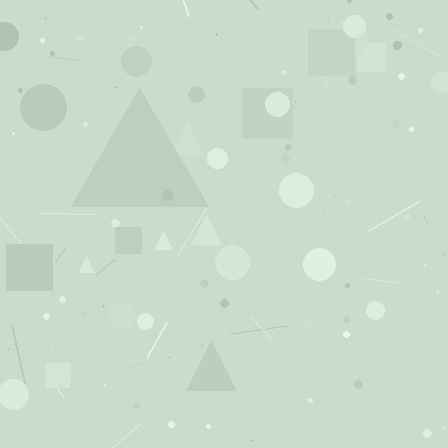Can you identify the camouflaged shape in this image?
The camouflaged shape is a triangle.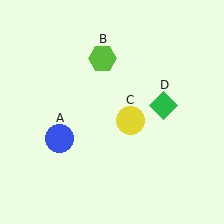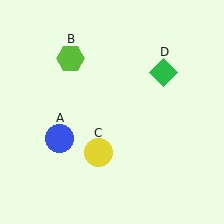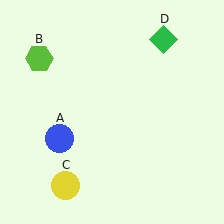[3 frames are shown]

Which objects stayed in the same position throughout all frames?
Blue circle (object A) remained stationary.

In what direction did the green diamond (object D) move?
The green diamond (object D) moved up.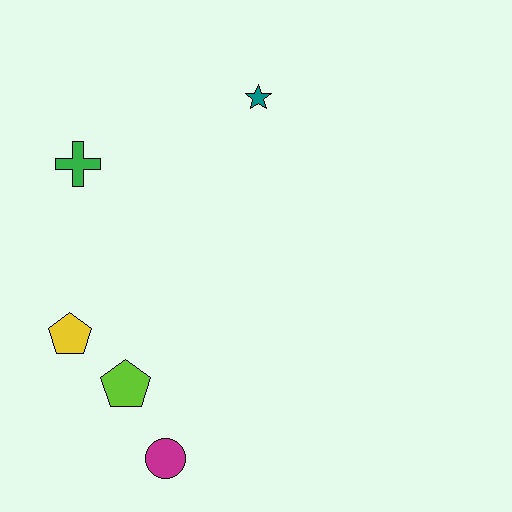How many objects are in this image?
There are 5 objects.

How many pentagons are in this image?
There are 2 pentagons.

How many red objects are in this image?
There are no red objects.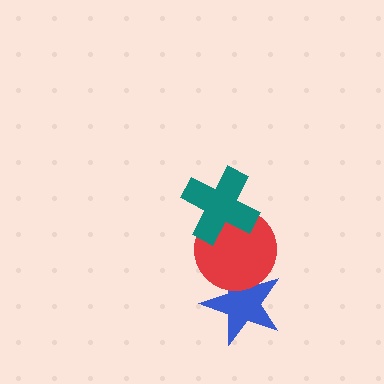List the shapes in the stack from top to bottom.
From top to bottom: the teal cross, the red circle, the blue star.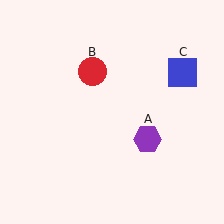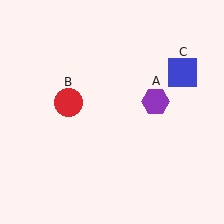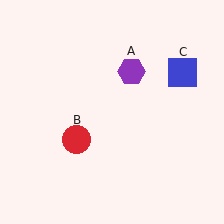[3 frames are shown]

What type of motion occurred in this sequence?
The purple hexagon (object A), red circle (object B) rotated counterclockwise around the center of the scene.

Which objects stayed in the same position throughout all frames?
Blue square (object C) remained stationary.